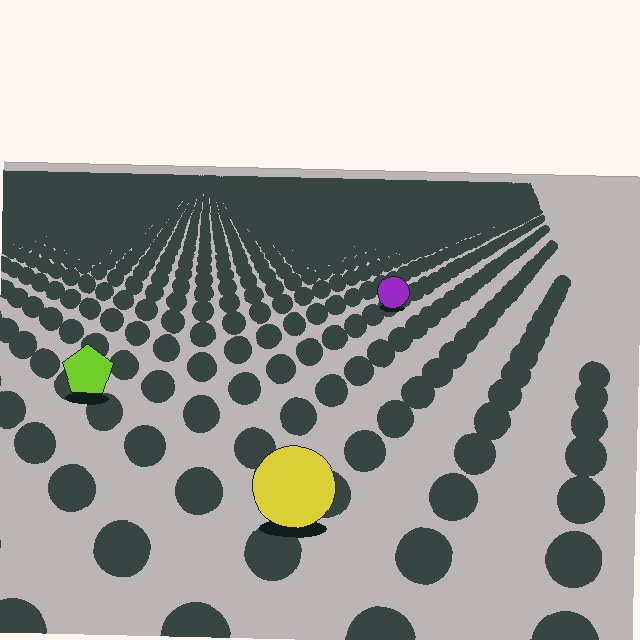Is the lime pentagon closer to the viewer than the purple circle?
Yes. The lime pentagon is closer — you can tell from the texture gradient: the ground texture is coarser near it.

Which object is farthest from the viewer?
The purple circle is farthest from the viewer. It appears smaller and the ground texture around it is denser.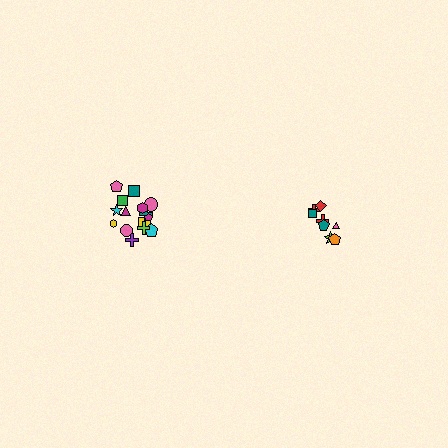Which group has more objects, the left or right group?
The left group.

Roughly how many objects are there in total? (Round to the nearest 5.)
Roughly 25 objects in total.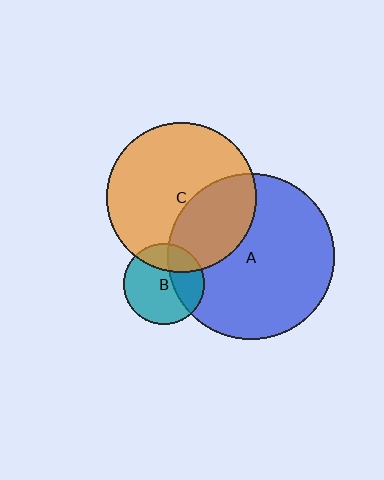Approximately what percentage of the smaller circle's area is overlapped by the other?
Approximately 35%.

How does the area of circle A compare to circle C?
Approximately 1.2 times.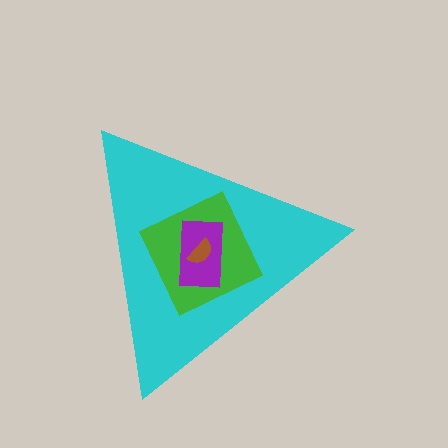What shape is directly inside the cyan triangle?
The green square.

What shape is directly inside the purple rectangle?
The brown semicircle.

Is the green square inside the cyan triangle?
Yes.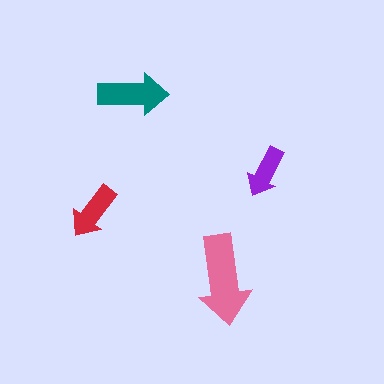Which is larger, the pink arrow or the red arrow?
The pink one.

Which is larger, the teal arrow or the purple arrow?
The teal one.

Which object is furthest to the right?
The purple arrow is rightmost.